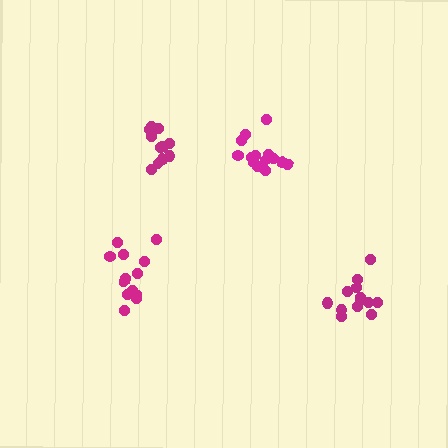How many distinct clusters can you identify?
There are 4 distinct clusters.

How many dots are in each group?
Group 1: 13 dots, Group 2: 13 dots, Group 3: 11 dots, Group 4: 15 dots (52 total).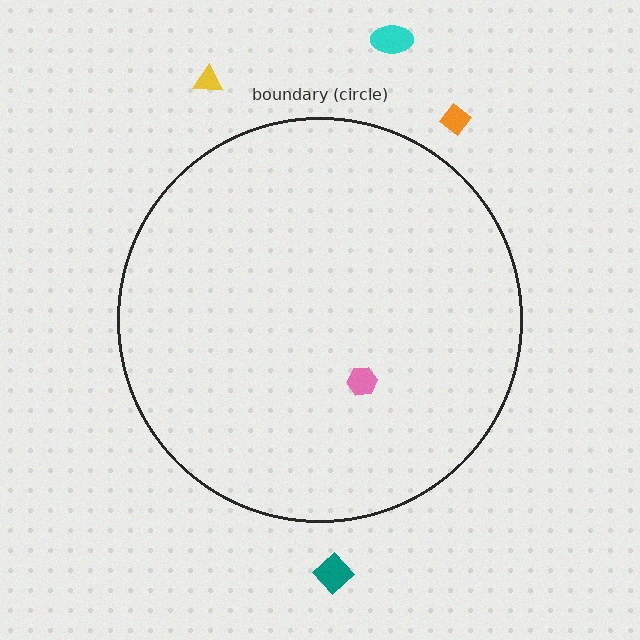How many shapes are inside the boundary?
1 inside, 4 outside.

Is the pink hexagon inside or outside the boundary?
Inside.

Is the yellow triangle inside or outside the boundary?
Outside.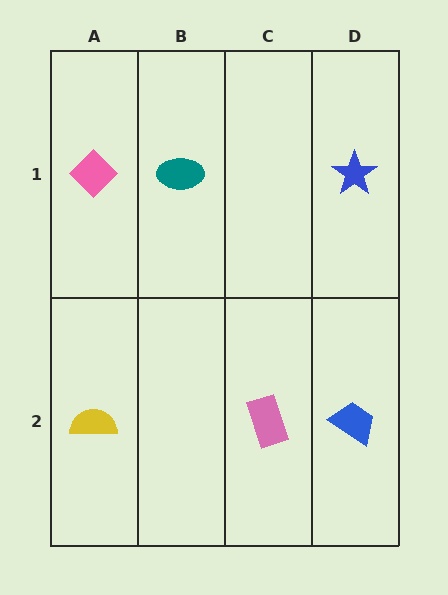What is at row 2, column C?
A pink rectangle.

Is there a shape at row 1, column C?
No, that cell is empty.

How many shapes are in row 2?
3 shapes.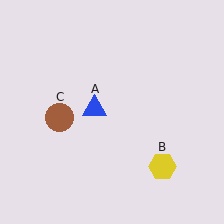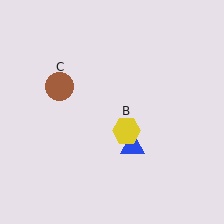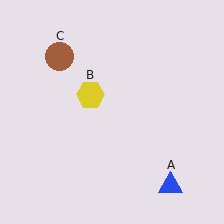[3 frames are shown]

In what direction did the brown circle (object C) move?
The brown circle (object C) moved up.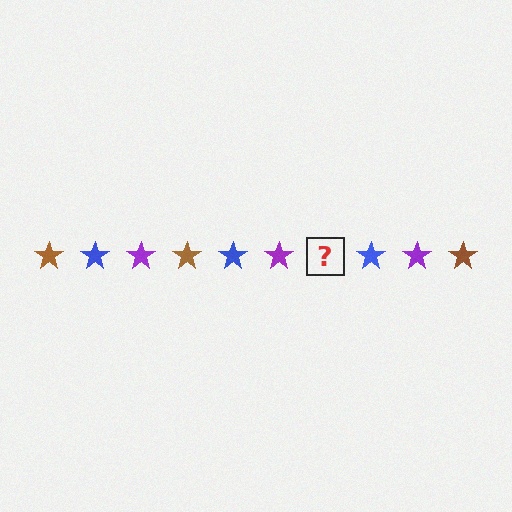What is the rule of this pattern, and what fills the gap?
The rule is that the pattern cycles through brown, blue, purple stars. The gap should be filled with a brown star.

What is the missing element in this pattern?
The missing element is a brown star.